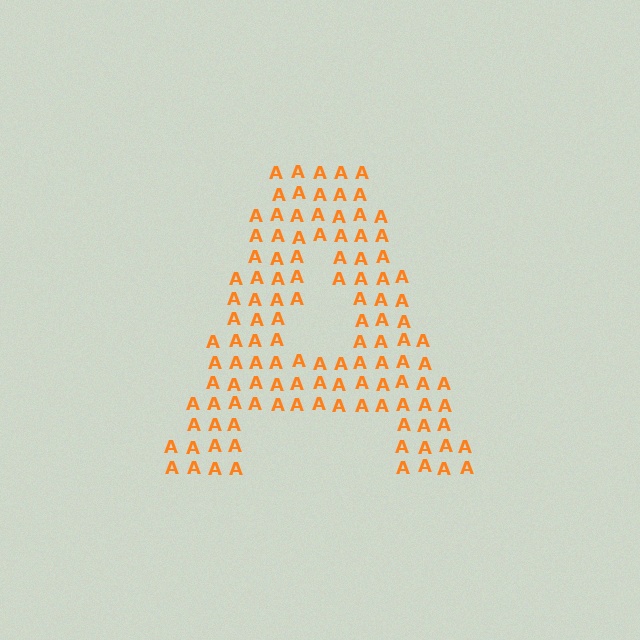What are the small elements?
The small elements are letter A's.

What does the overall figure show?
The overall figure shows the letter A.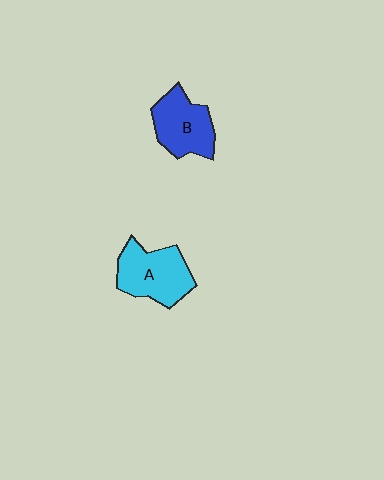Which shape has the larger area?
Shape A (cyan).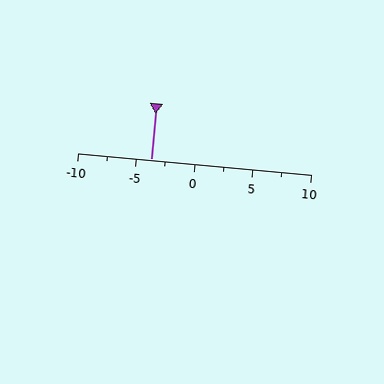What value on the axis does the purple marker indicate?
The marker indicates approximately -3.8.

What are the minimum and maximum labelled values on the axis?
The axis runs from -10 to 10.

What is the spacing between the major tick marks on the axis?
The major ticks are spaced 5 apart.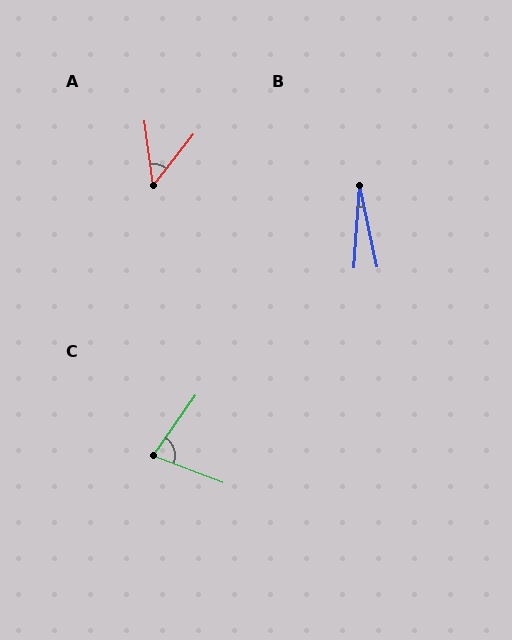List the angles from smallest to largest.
B (16°), A (46°), C (76°).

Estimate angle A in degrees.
Approximately 46 degrees.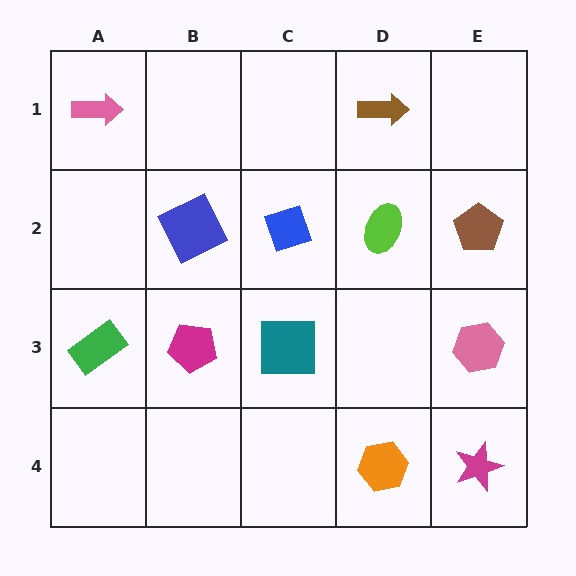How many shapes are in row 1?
2 shapes.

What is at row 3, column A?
A green rectangle.